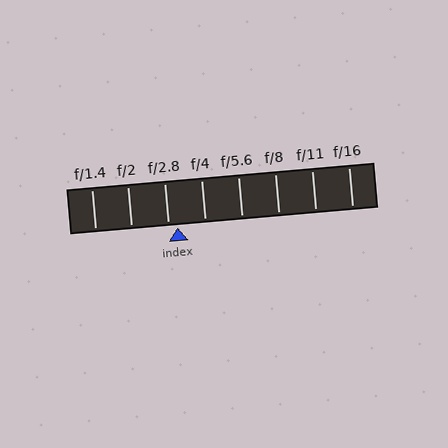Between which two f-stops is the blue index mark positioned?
The index mark is between f/2.8 and f/4.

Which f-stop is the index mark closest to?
The index mark is closest to f/2.8.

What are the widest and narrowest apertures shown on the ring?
The widest aperture shown is f/1.4 and the narrowest is f/16.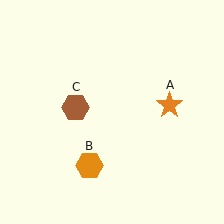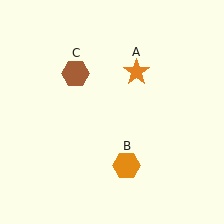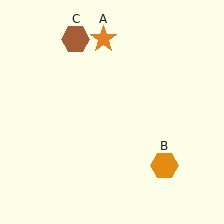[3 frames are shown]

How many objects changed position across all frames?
3 objects changed position: orange star (object A), orange hexagon (object B), brown hexagon (object C).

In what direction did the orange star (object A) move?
The orange star (object A) moved up and to the left.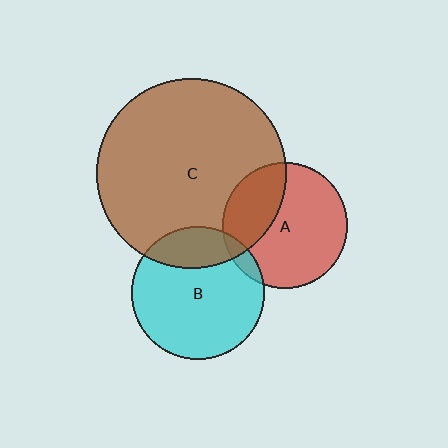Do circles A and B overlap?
Yes.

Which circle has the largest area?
Circle C (brown).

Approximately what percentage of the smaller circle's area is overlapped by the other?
Approximately 5%.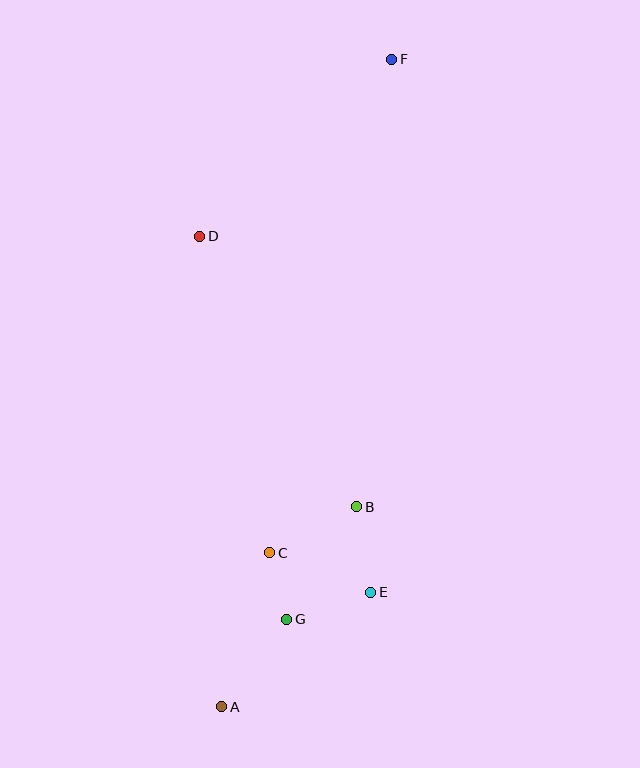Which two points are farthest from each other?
Points A and F are farthest from each other.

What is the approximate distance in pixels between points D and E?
The distance between D and E is approximately 395 pixels.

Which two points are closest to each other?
Points C and G are closest to each other.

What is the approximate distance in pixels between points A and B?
The distance between A and B is approximately 241 pixels.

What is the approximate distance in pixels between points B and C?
The distance between B and C is approximately 98 pixels.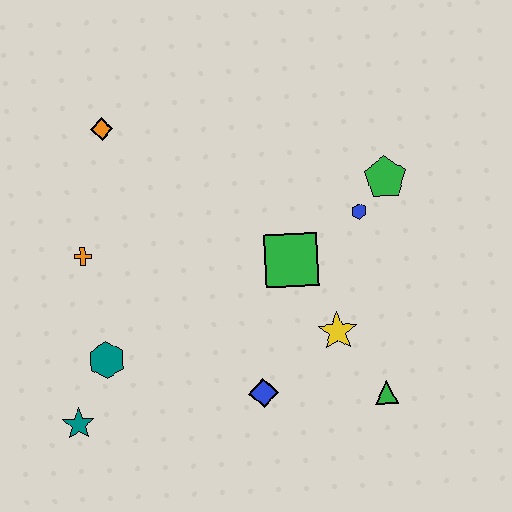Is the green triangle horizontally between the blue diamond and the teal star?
No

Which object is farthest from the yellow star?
The orange diamond is farthest from the yellow star.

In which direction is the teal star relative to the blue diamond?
The teal star is to the left of the blue diamond.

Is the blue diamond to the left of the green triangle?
Yes